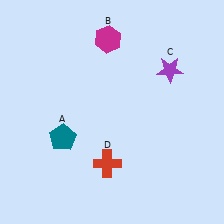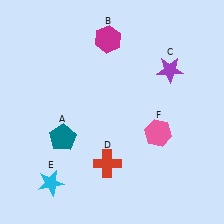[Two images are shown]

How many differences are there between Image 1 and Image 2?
There are 2 differences between the two images.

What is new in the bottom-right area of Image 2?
A pink hexagon (F) was added in the bottom-right area of Image 2.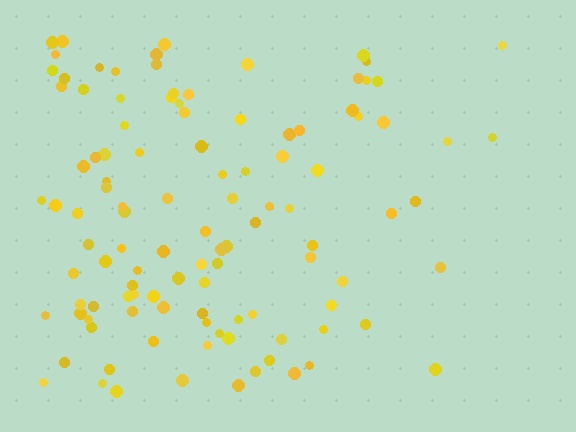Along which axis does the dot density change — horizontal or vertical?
Horizontal.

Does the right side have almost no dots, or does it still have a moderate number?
Still a moderate number, just noticeably fewer than the left.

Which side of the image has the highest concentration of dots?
The left.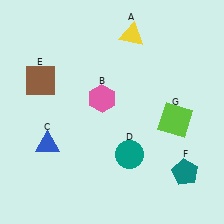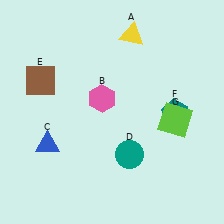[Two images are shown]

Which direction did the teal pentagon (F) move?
The teal pentagon (F) moved up.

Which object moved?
The teal pentagon (F) moved up.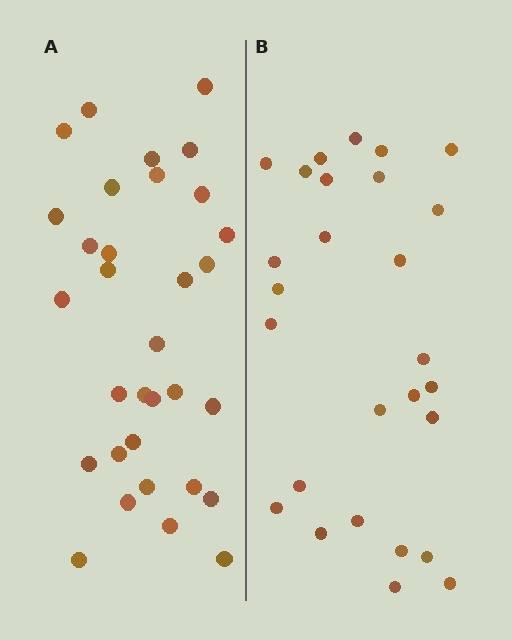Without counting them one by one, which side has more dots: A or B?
Region A (the left region) has more dots.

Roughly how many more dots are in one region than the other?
Region A has about 5 more dots than region B.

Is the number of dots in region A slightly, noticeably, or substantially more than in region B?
Region A has only slightly more — the two regions are fairly close. The ratio is roughly 1.2 to 1.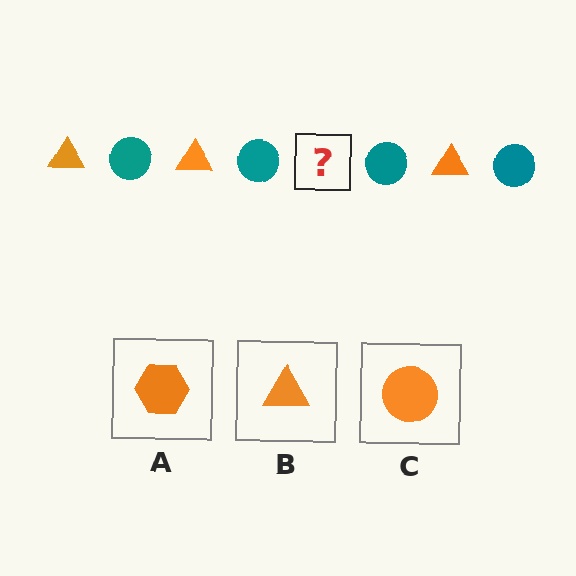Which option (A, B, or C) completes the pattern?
B.